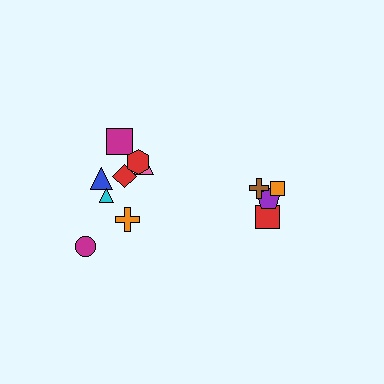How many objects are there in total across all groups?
There are 12 objects.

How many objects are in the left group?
There are 8 objects.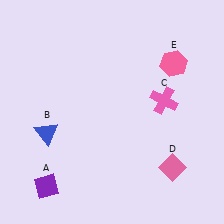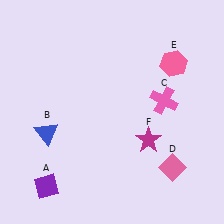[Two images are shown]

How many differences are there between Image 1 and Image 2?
There is 1 difference between the two images.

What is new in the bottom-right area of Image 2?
A magenta star (F) was added in the bottom-right area of Image 2.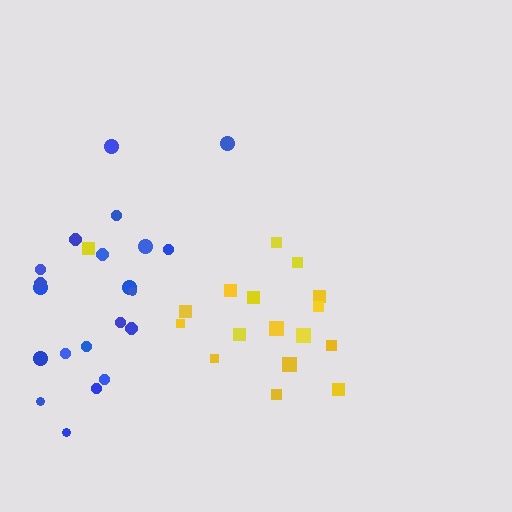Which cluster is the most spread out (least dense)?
Yellow.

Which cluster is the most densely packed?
Blue.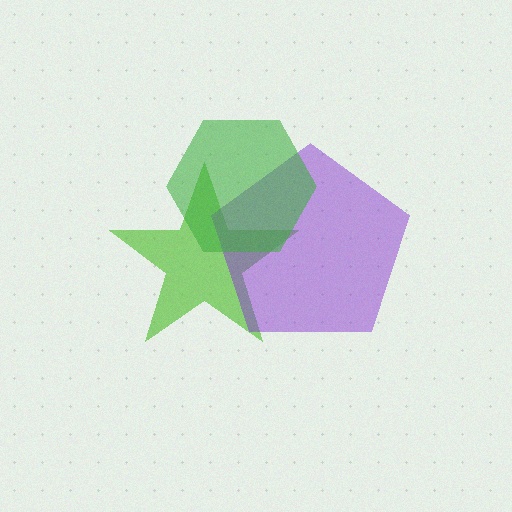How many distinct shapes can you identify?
There are 3 distinct shapes: a lime star, a purple pentagon, a green hexagon.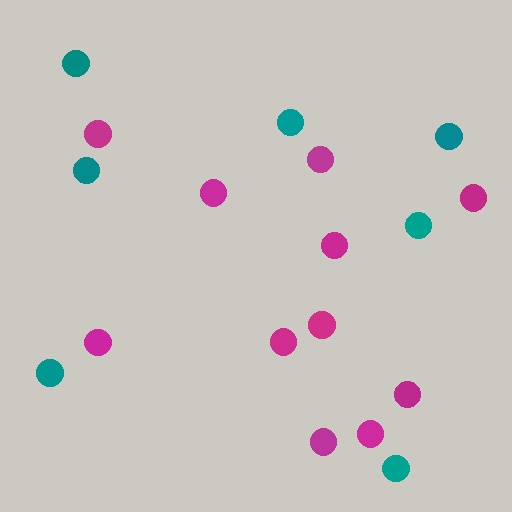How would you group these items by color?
There are 2 groups: one group of teal circles (7) and one group of magenta circles (11).